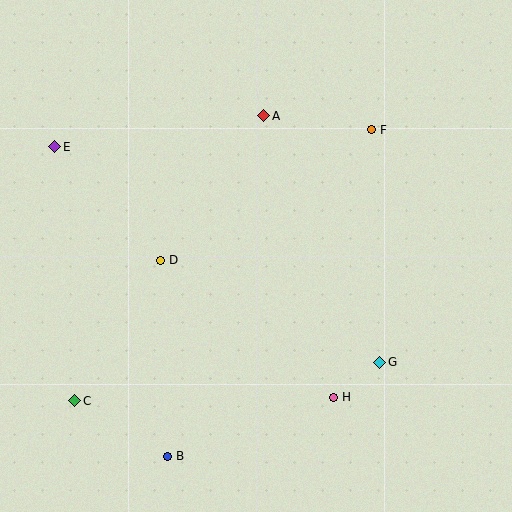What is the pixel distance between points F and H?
The distance between F and H is 270 pixels.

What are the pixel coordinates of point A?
Point A is at (264, 116).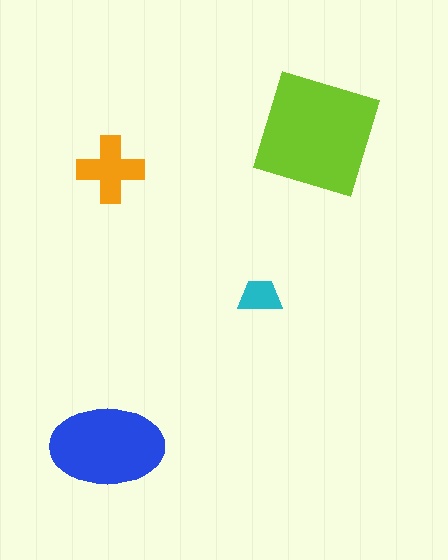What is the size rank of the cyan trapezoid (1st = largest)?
4th.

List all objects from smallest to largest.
The cyan trapezoid, the orange cross, the blue ellipse, the lime square.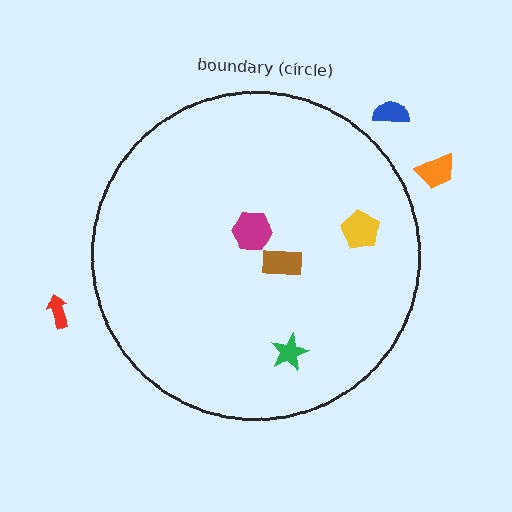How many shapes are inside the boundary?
4 inside, 3 outside.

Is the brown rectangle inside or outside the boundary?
Inside.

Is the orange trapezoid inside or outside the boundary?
Outside.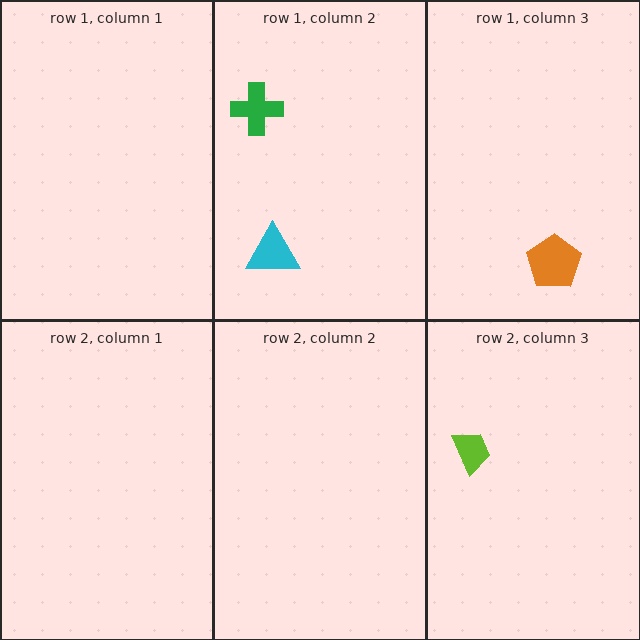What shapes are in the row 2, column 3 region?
The lime trapezoid.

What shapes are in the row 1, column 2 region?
The green cross, the cyan triangle.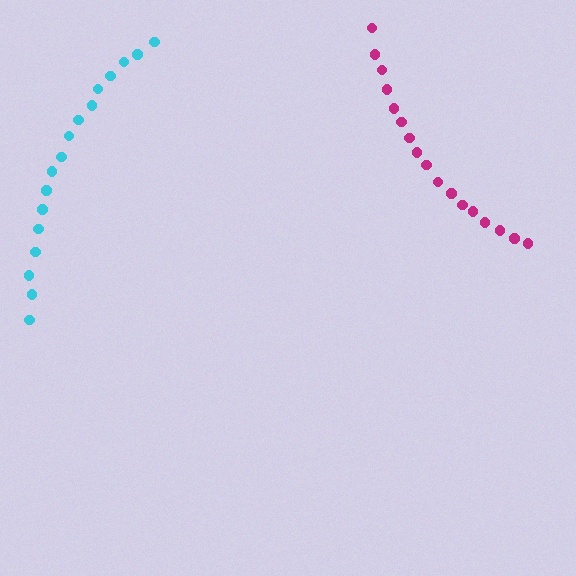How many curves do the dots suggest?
There are 2 distinct paths.